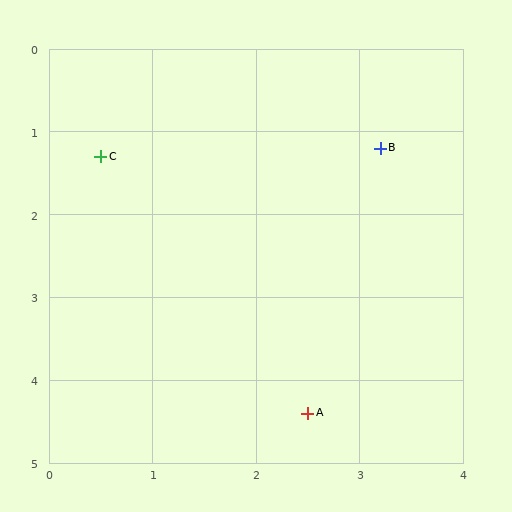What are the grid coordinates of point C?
Point C is at approximately (0.5, 1.3).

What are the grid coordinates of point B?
Point B is at approximately (3.2, 1.2).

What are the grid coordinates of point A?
Point A is at approximately (2.5, 4.4).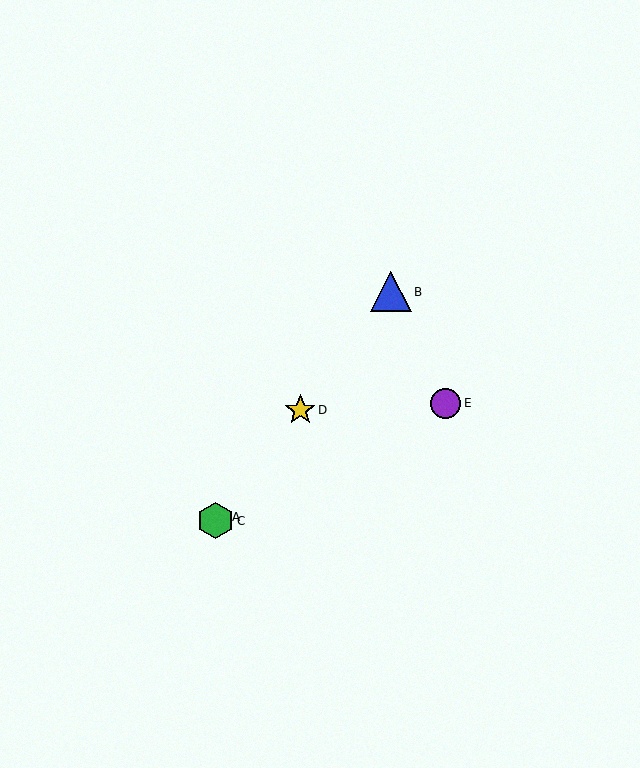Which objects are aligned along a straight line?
Objects A, B, C, D are aligned along a straight line.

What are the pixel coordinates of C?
Object C is at (216, 521).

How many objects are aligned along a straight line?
4 objects (A, B, C, D) are aligned along a straight line.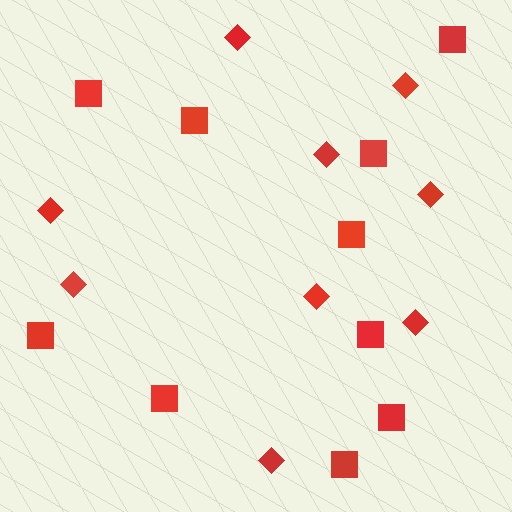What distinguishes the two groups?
There are 2 groups: one group of diamonds (9) and one group of squares (10).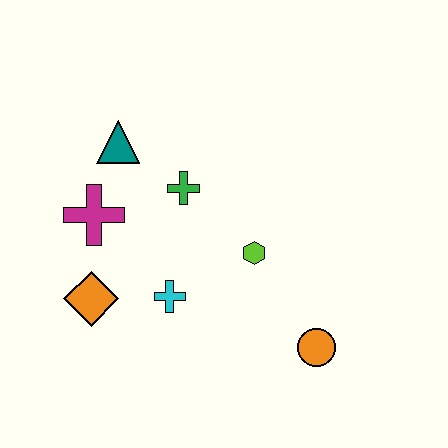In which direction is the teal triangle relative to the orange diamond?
The teal triangle is above the orange diamond.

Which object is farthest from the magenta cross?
The orange circle is farthest from the magenta cross.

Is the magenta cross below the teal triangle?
Yes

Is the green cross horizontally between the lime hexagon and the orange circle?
No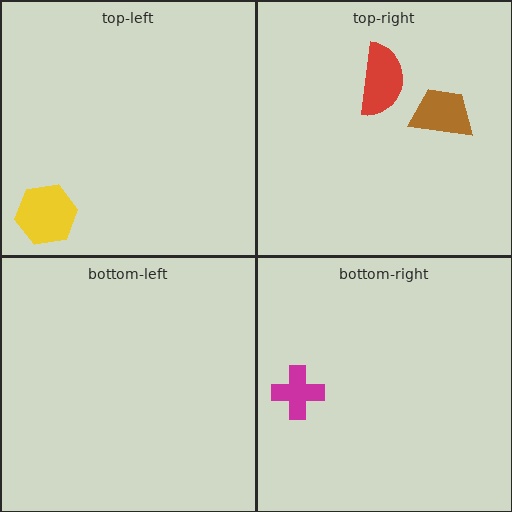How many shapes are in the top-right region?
2.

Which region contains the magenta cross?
The bottom-right region.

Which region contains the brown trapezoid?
The top-right region.